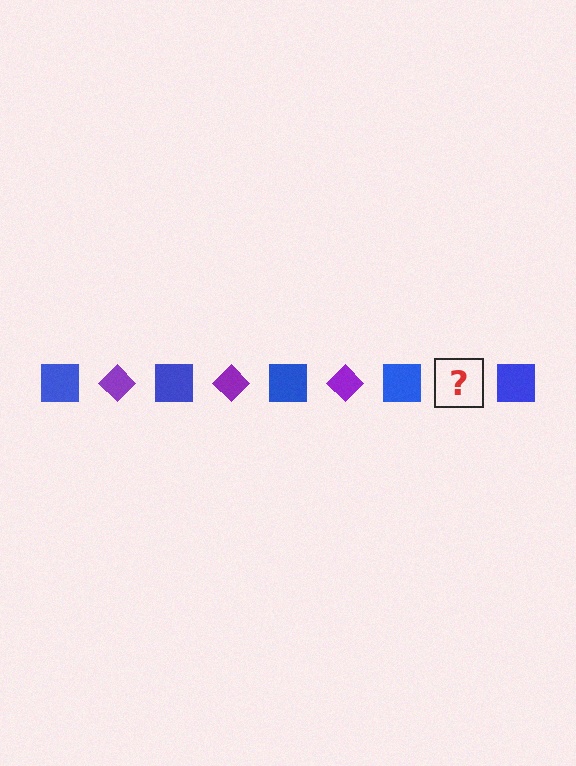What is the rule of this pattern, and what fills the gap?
The rule is that the pattern alternates between blue square and purple diamond. The gap should be filled with a purple diamond.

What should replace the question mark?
The question mark should be replaced with a purple diamond.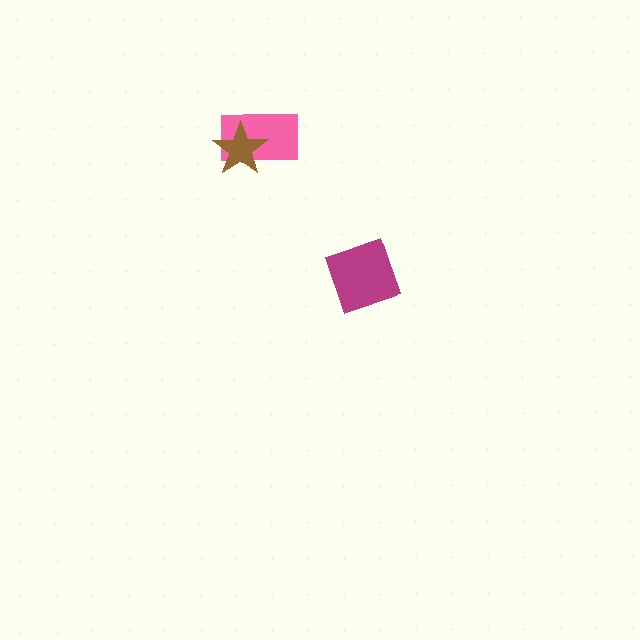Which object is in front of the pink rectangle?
The brown star is in front of the pink rectangle.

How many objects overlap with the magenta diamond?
0 objects overlap with the magenta diamond.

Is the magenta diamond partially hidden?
No, no other shape covers it.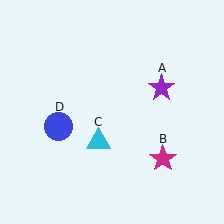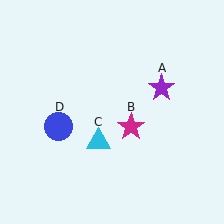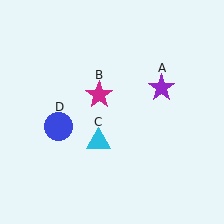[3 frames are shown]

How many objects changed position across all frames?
1 object changed position: magenta star (object B).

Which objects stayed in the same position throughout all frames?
Purple star (object A) and cyan triangle (object C) and blue circle (object D) remained stationary.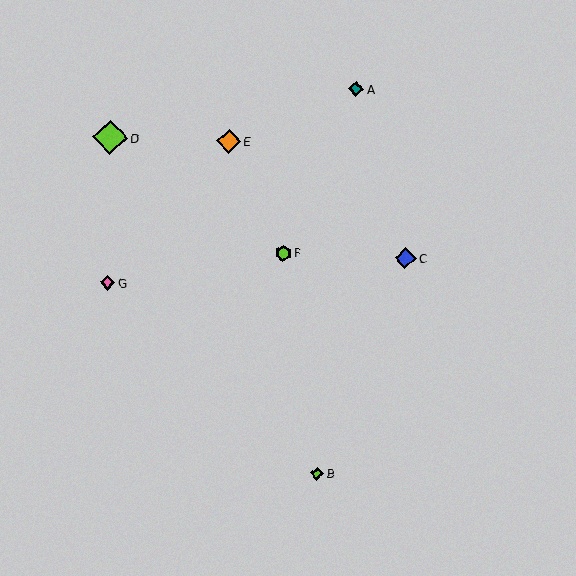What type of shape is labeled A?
Shape A is a teal diamond.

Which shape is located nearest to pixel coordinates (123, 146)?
The lime diamond (labeled D) at (110, 137) is nearest to that location.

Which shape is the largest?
The lime diamond (labeled D) is the largest.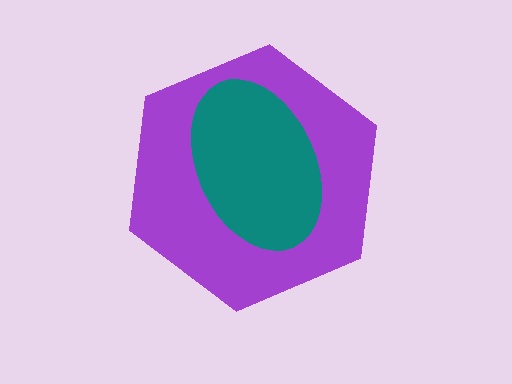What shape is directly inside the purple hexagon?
The teal ellipse.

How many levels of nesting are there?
2.